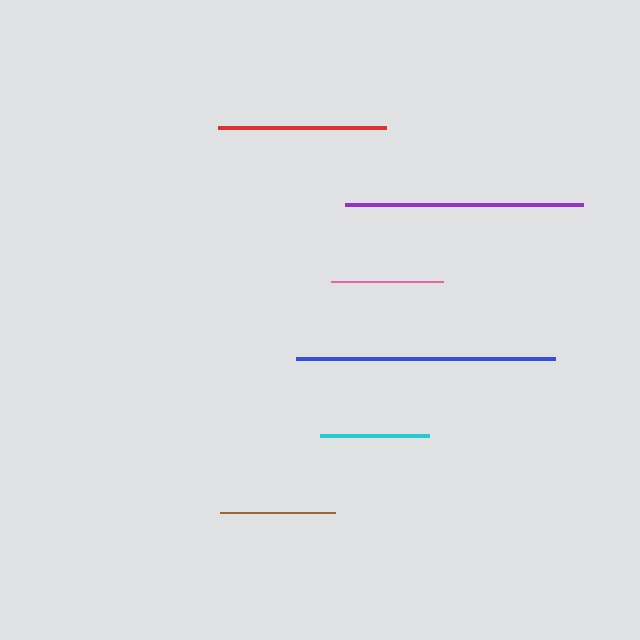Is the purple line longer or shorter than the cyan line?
The purple line is longer than the cyan line.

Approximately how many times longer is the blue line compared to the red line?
The blue line is approximately 1.5 times the length of the red line.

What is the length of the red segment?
The red segment is approximately 168 pixels long.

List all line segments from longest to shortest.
From longest to shortest: blue, purple, red, brown, pink, cyan.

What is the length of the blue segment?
The blue segment is approximately 259 pixels long.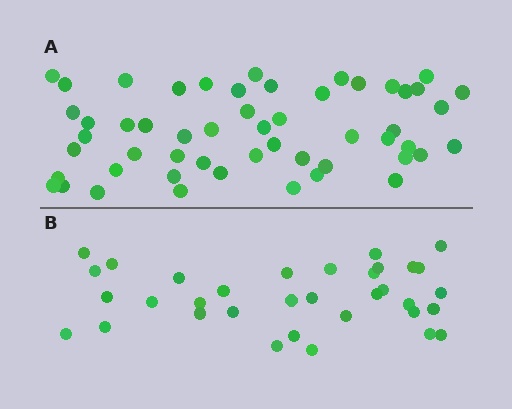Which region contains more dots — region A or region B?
Region A (the top region) has more dots.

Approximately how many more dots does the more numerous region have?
Region A has approximately 20 more dots than region B.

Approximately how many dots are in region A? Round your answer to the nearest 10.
About 50 dots. (The exact count is 53, which rounds to 50.)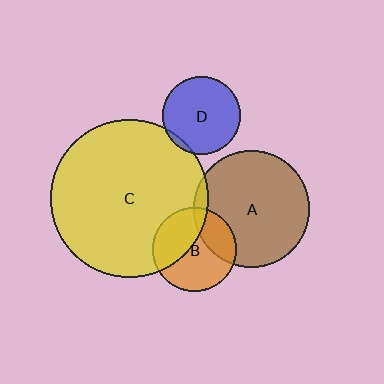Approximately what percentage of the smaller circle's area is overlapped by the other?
Approximately 5%.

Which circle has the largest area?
Circle C (yellow).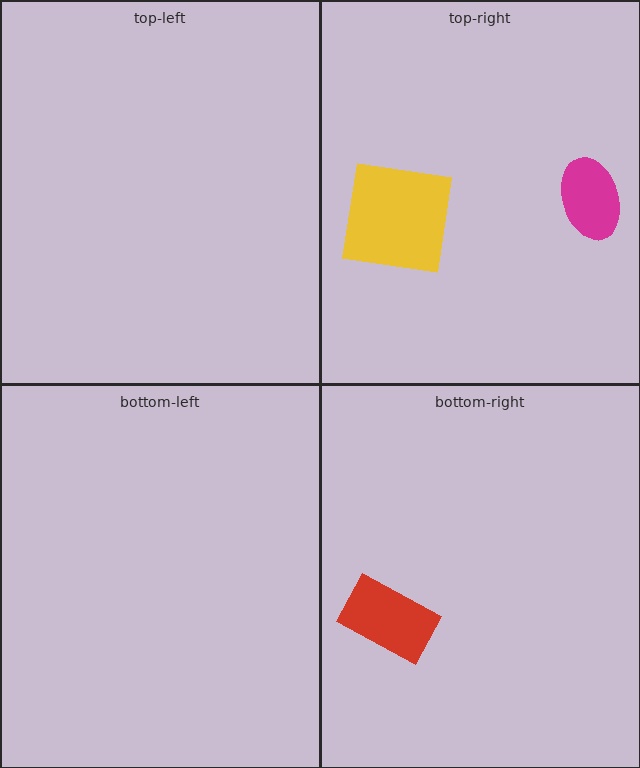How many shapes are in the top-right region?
2.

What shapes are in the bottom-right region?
The red rectangle.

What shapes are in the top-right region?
The yellow square, the magenta ellipse.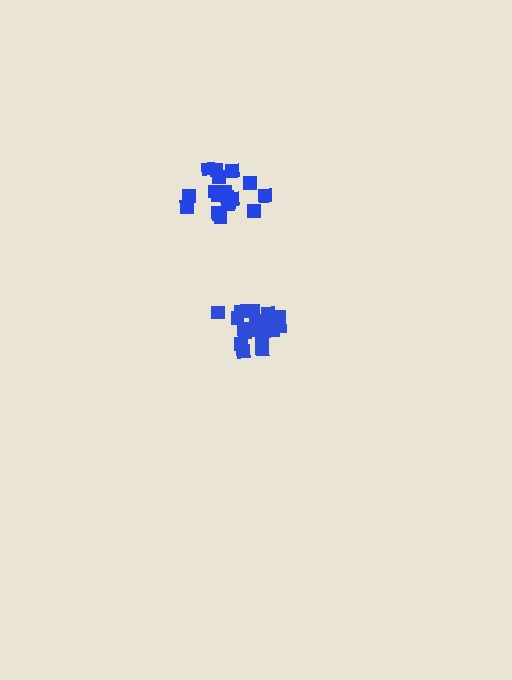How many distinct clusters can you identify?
There are 2 distinct clusters.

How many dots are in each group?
Group 1: 21 dots, Group 2: 19 dots (40 total).